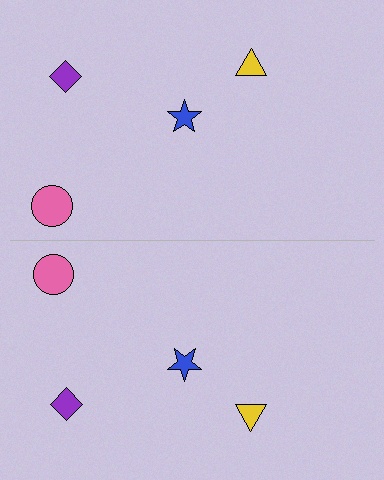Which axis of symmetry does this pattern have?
The pattern has a horizontal axis of symmetry running through the center of the image.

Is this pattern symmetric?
Yes, this pattern has bilateral (reflection) symmetry.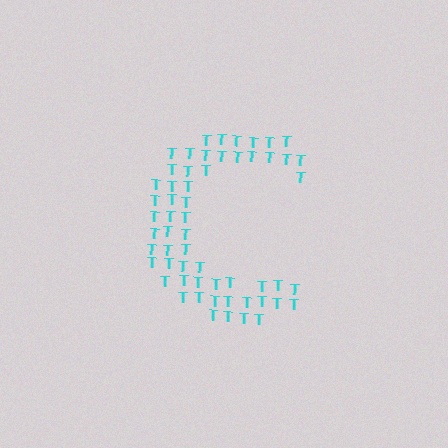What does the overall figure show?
The overall figure shows the letter C.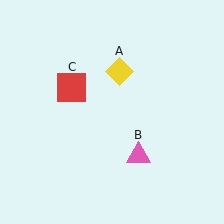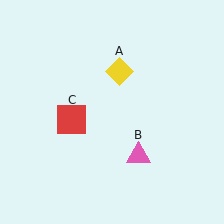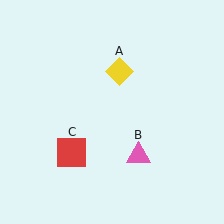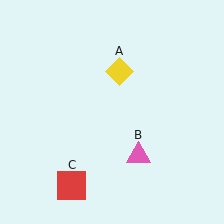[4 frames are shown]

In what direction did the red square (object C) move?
The red square (object C) moved down.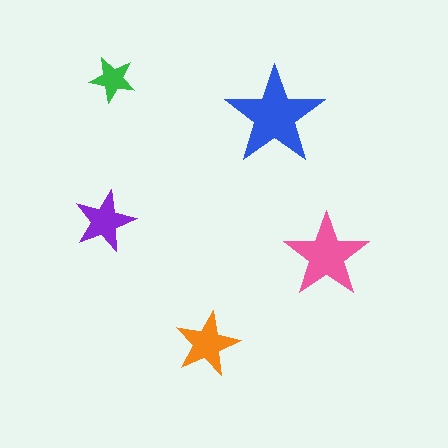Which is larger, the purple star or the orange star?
The orange one.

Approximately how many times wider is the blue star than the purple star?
About 1.5 times wider.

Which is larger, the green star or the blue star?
The blue one.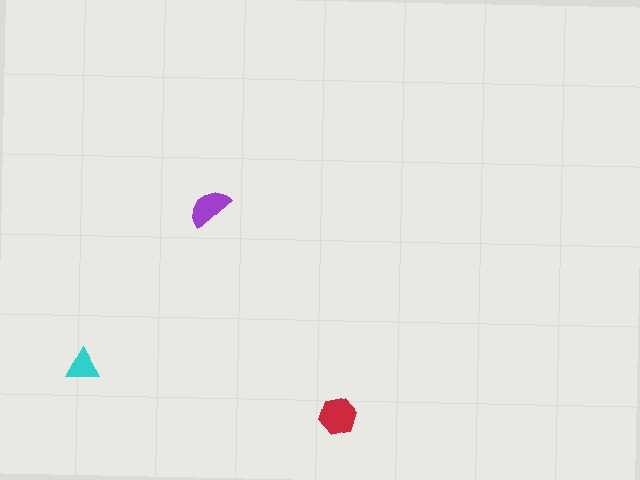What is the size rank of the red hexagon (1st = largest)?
1st.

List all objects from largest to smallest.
The red hexagon, the purple semicircle, the cyan triangle.